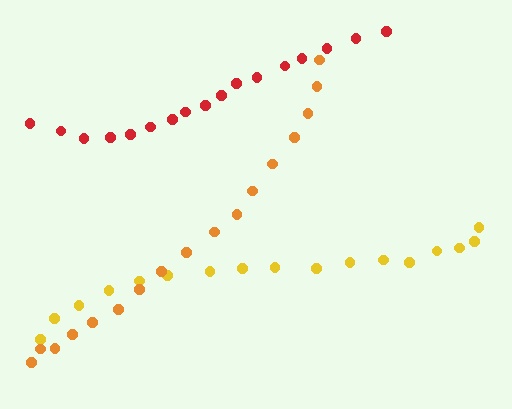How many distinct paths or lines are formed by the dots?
There are 3 distinct paths.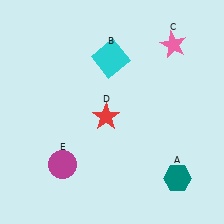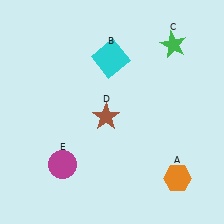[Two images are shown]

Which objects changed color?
A changed from teal to orange. C changed from pink to green. D changed from red to brown.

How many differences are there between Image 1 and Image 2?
There are 3 differences between the two images.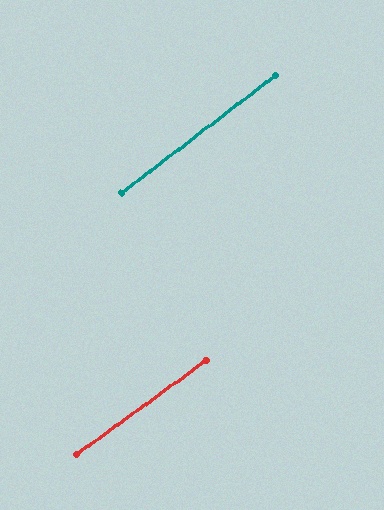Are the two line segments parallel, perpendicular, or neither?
Parallel — their directions differ by only 1.6°.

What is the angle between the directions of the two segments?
Approximately 2 degrees.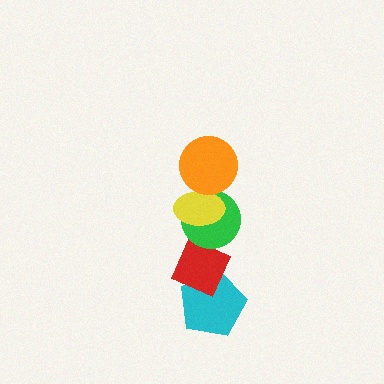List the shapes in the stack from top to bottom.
From top to bottom: the orange circle, the yellow ellipse, the green circle, the red diamond, the cyan pentagon.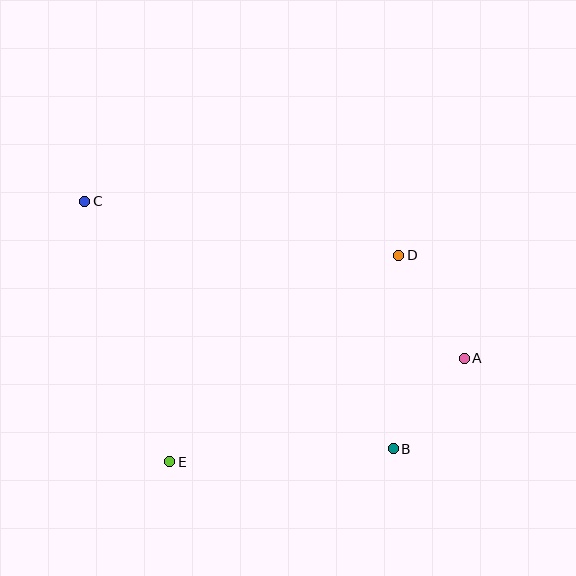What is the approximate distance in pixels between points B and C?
The distance between B and C is approximately 396 pixels.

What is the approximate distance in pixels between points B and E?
The distance between B and E is approximately 224 pixels.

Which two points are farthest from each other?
Points A and C are farthest from each other.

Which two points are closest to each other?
Points A and B are closest to each other.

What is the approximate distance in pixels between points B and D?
The distance between B and D is approximately 194 pixels.